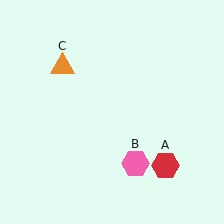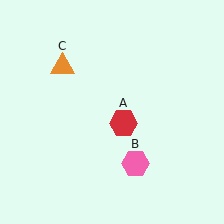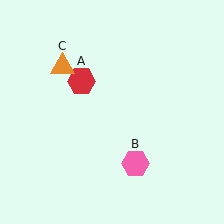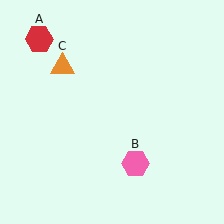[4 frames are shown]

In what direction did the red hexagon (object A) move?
The red hexagon (object A) moved up and to the left.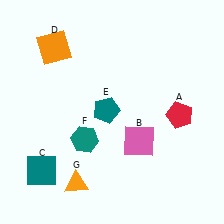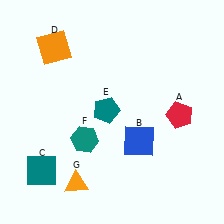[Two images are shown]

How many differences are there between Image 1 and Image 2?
There is 1 difference between the two images.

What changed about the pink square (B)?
In Image 1, B is pink. In Image 2, it changed to blue.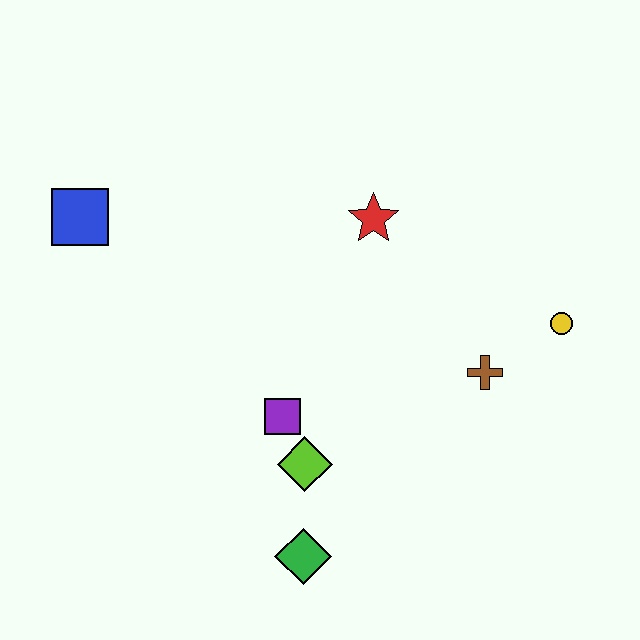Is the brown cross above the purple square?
Yes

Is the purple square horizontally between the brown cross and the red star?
No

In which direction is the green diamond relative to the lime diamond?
The green diamond is below the lime diamond.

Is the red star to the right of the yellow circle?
No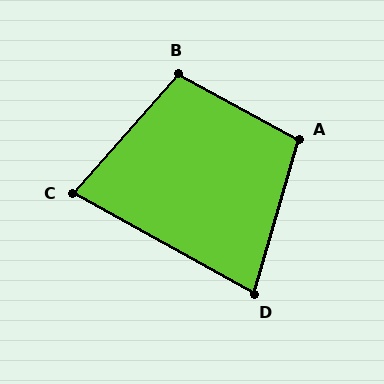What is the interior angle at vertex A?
Approximately 102 degrees (obtuse).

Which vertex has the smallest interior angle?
D, at approximately 78 degrees.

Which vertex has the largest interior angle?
B, at approximately 102 degrees.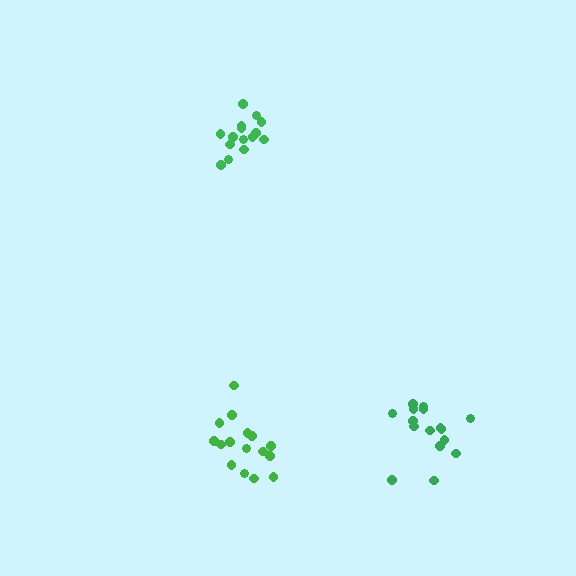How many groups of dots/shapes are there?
There are 3 groups.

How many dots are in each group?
Group 1: 16 dots, Group 2: 15 dots, Group 3: 16 dots (47 total).